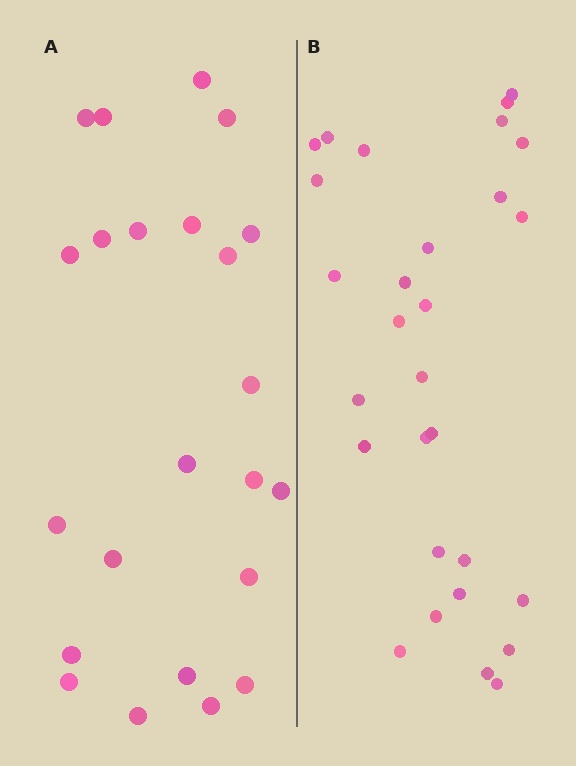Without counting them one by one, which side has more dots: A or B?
Region B (the right region) has more dots.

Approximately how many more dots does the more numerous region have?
Region B has about 6 more dots than region A.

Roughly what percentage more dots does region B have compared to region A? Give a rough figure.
About 25% more.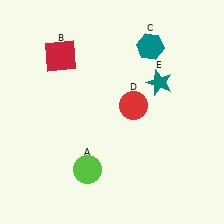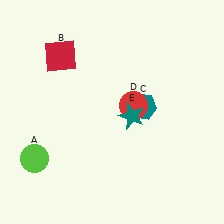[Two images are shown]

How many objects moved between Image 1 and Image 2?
3 objects moved between the two images.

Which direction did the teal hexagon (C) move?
The teal hexagon (C) moved down.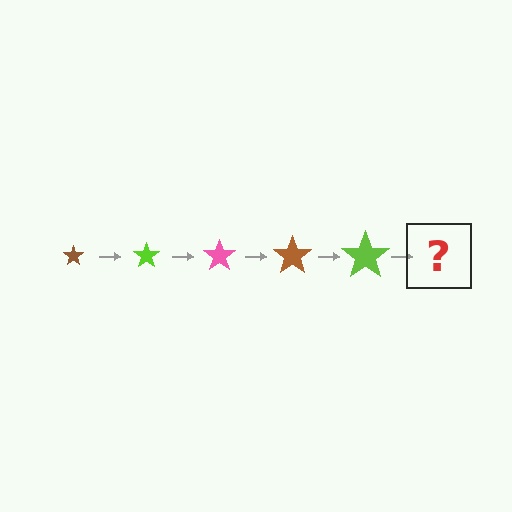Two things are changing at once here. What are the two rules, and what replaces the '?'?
The two rules are that the star grows larger each step and the color cycles through brown, lime, and pink. The '?' should be a pink star, larger than the previous one.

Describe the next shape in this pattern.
It should be a pink star, larger than the previous one.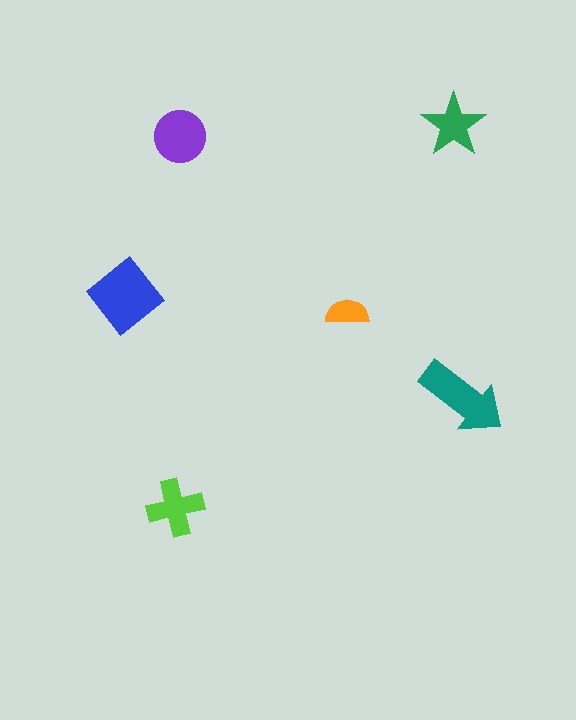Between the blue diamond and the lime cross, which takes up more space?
The blue diamond.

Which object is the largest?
The blue diamond.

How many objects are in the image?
There are 6 objects in the image.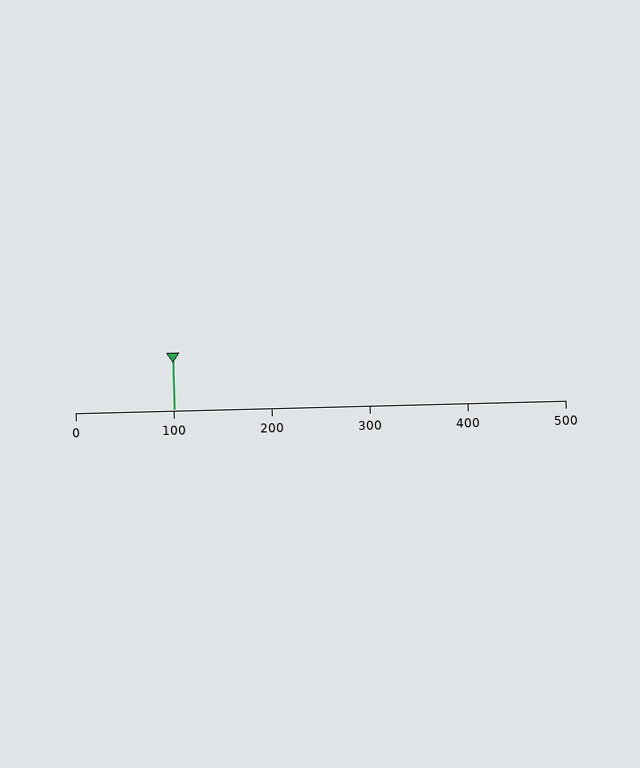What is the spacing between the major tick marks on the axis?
The major ticks are spaced 100 apart.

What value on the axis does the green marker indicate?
The marker indicates approximately 100.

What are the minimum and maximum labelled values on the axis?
The axis runs from 0 to 500.